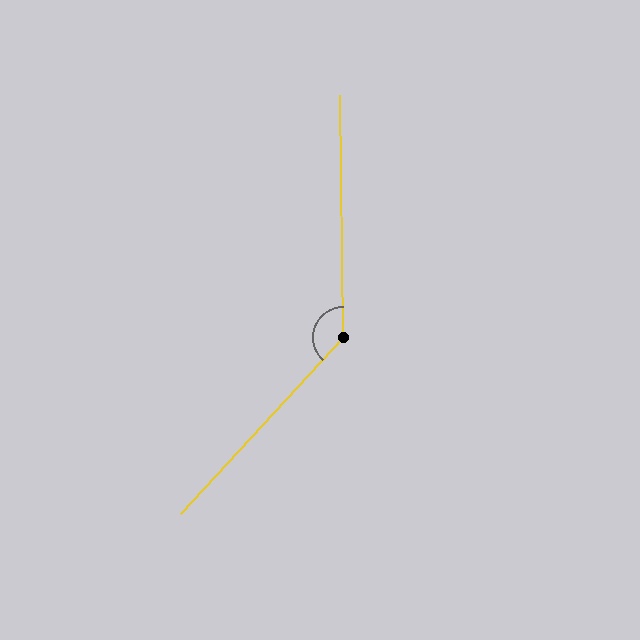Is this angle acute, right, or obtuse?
It is obtuse.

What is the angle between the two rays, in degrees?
Approximately 137 degrees.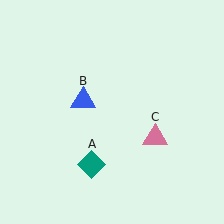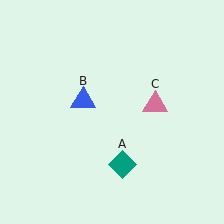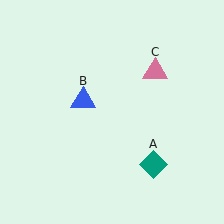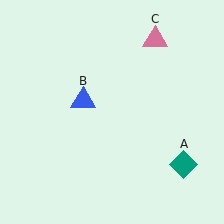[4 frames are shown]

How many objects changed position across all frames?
2 objects changed position: teal diamond (object A), pink triangle (object C).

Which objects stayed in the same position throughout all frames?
Blue triangle (object B) remained stationary.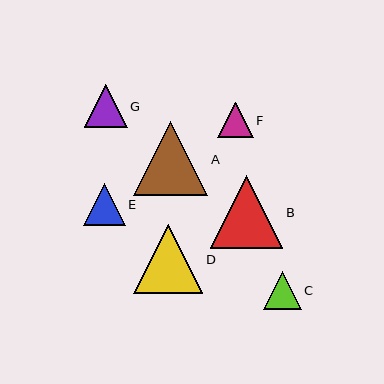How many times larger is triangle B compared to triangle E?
Triangle B is approximately 1.7 times the size of triangle E.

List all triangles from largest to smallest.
From largest to smallest: A, B, D, G, E, C, F.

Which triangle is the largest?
Triangle A is the largest with a size of approximately 74 pixels.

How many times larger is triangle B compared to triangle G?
Triangle B is approximately 1.7 times the size of triangle G.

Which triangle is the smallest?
Triangle F is the smallest with a size of approximately 35 pixels.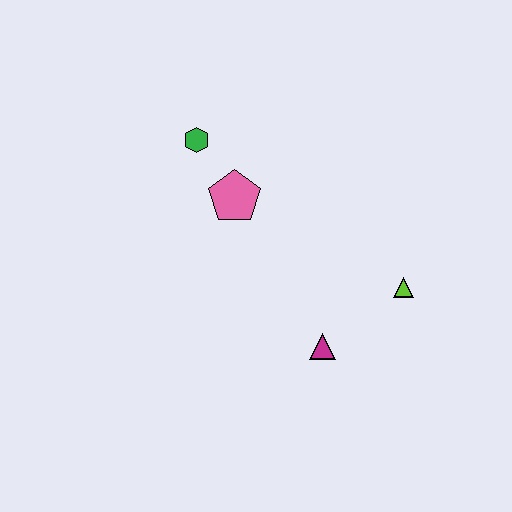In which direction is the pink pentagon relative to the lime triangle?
The pink pentagon is to the left of the lime triangle.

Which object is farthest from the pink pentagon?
The lime triangle is farthest from the pink pentagon.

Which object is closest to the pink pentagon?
The green hexagon is closest to the pink pentagon.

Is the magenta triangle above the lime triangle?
No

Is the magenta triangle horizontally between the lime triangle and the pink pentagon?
Yes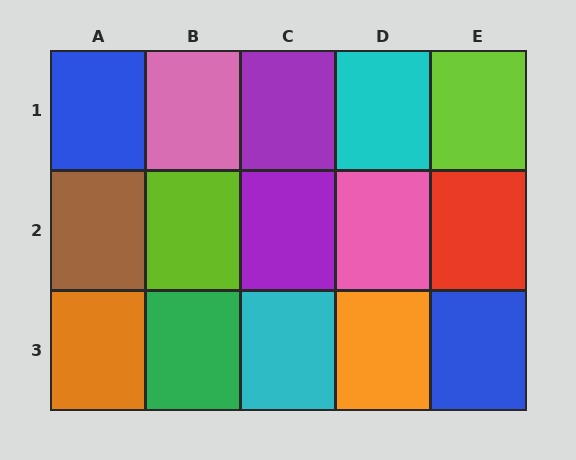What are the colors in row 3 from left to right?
Orange, green, cyan, orange, blue.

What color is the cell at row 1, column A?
Blue.